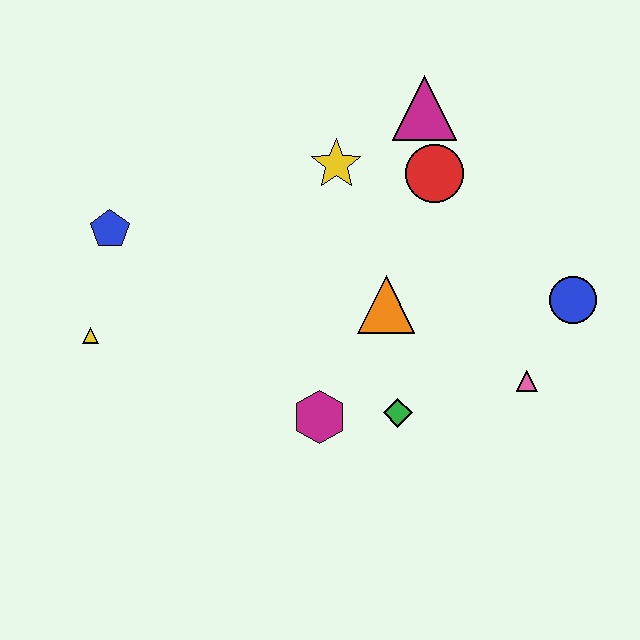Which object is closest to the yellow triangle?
The blue pentagon is closest to the yellow triangle.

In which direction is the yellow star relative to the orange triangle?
The yellow star is above the orange triangle.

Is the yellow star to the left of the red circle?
Yes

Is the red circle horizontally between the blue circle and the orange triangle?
Yes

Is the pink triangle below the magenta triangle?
Yes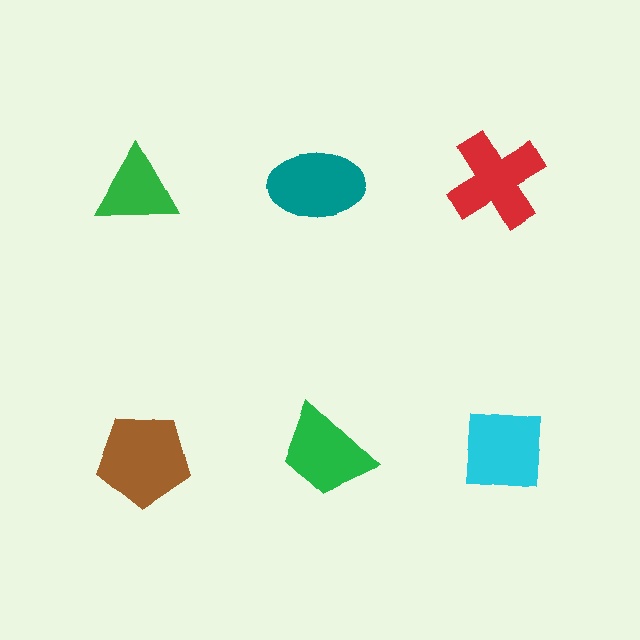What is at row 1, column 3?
A red cross.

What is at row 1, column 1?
A green triangle.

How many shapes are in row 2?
3 shapes.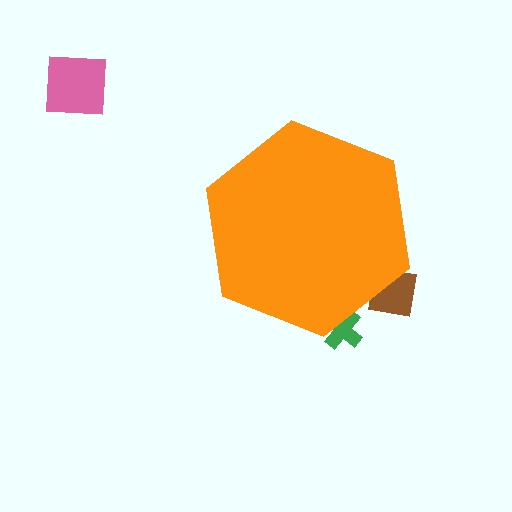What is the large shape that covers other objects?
An orange hexagon.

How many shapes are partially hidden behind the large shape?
2 shapes are partially hidden.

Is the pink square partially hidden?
No, the pink square is fully visible.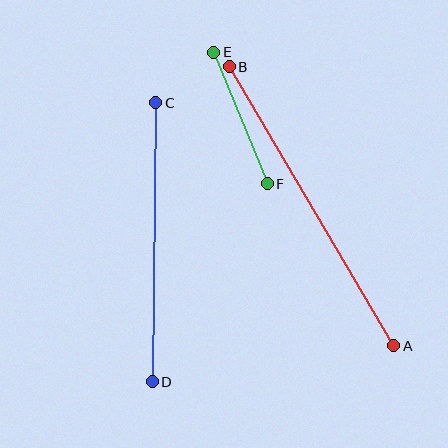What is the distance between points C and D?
The distance is approximately 279 pixels.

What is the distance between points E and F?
The distance is approximately 142 pixels.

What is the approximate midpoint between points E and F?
The midpoint is at approximately (240, 118) pixels.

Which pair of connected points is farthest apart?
Points A and B are farthest apart.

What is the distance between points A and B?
The distance is approximately 324 pixels.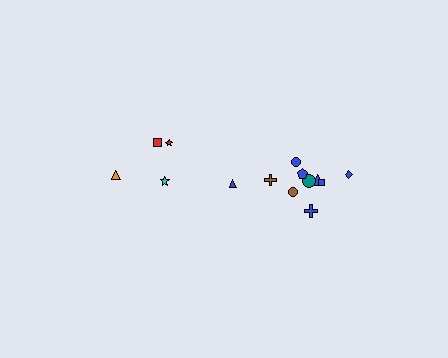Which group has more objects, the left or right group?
The right group.